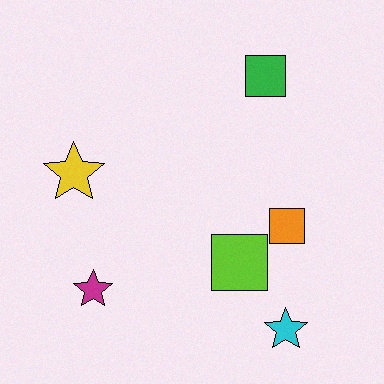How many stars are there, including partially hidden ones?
There are 3 stars.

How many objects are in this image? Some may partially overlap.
There are 6 objects.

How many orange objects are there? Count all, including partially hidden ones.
There is 1 orange object.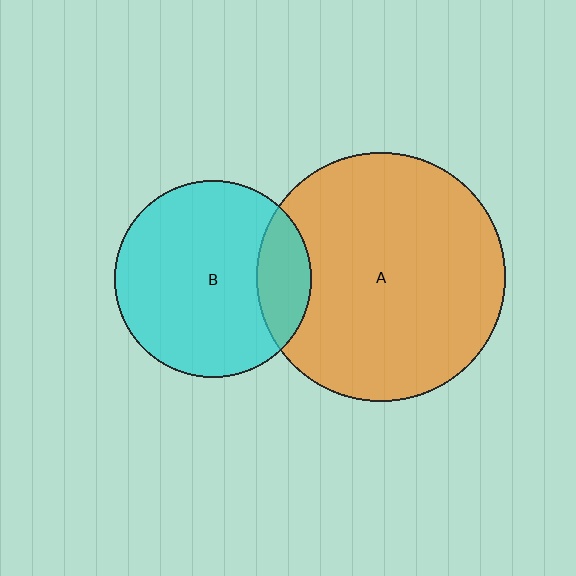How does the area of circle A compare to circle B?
Approximately 1.6 times.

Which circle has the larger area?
Circle A (orange).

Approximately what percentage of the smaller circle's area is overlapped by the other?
Approximately 20%.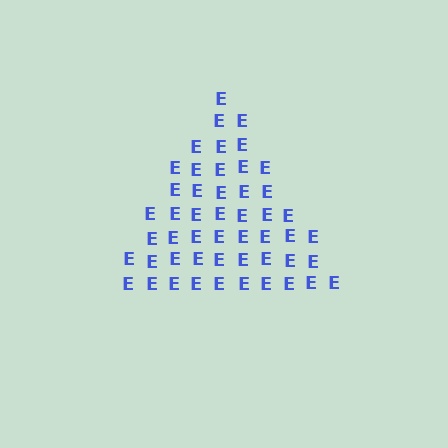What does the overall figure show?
The overall figure shows a triangle.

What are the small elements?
The small elements are letter E's.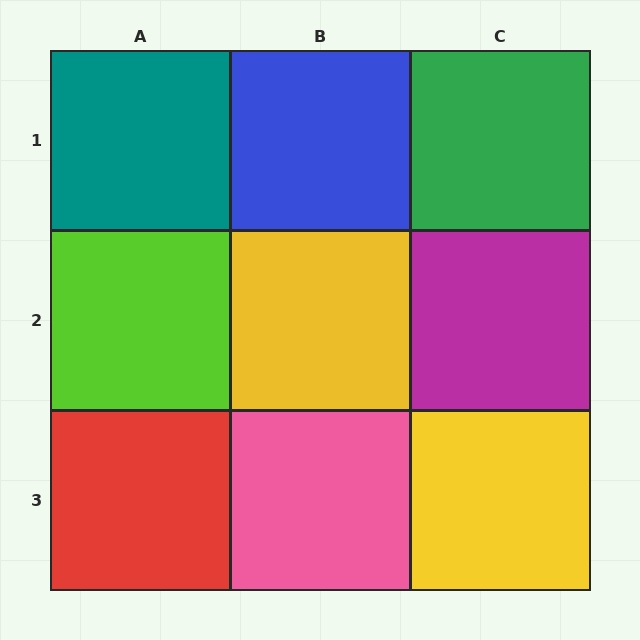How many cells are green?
1 cell is green.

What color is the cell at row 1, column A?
Teal.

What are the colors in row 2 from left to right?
Lime, yellow, magenta.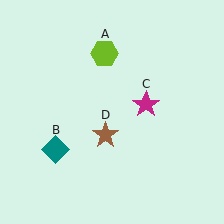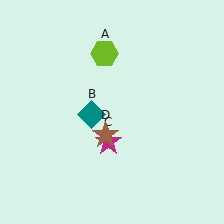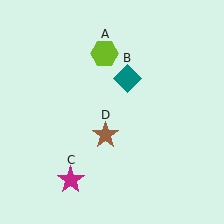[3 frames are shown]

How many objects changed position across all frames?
2 objects changed position: teal diamond (object B), magenta star (object C).